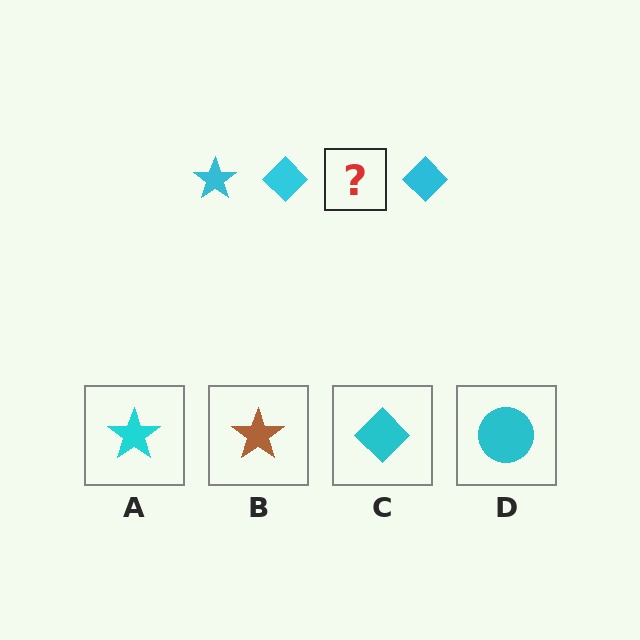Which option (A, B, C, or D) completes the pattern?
A.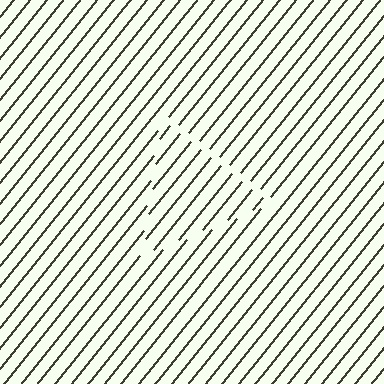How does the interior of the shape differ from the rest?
The interior of the shape contains the same grating, shifted by half a period — the contour is defined by the phase discontinuity where line-ends from the inner and outer gratings abut.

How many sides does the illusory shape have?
3 sides — the line-ends trace a triangle.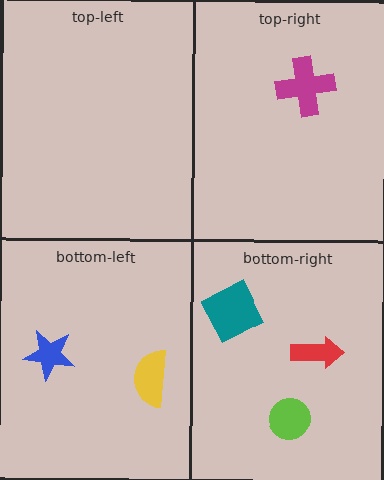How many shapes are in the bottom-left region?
2.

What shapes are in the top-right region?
The magenta cross.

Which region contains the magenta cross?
The top-right region.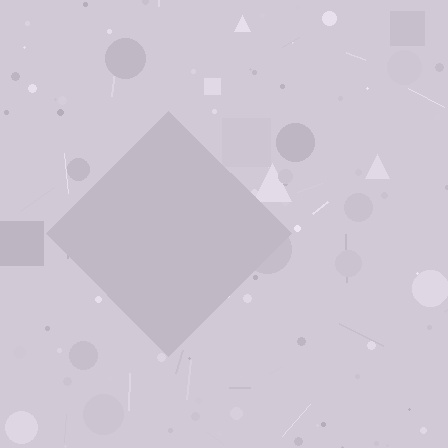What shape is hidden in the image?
A diamond is hidden in the image.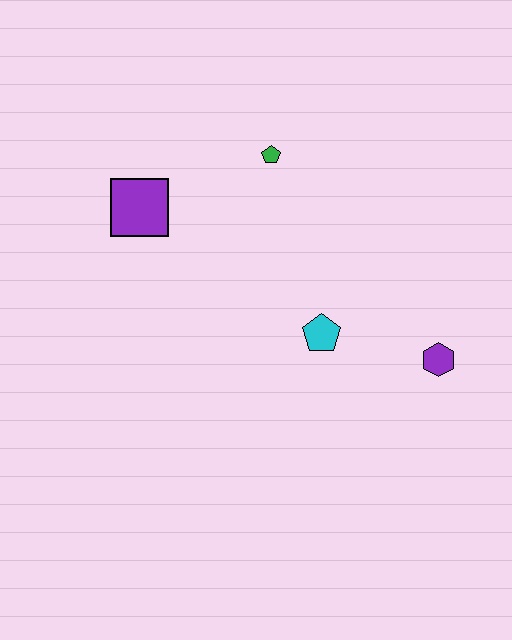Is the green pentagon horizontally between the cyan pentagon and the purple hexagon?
No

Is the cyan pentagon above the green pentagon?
No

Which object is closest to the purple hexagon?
The cyan pentagon is closest to the purple hexagon.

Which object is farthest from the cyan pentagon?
The purple square is farthest from the cyan pentagon.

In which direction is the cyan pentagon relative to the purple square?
The cyan pentagon is to the right of the purple square.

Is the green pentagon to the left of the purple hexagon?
Yes